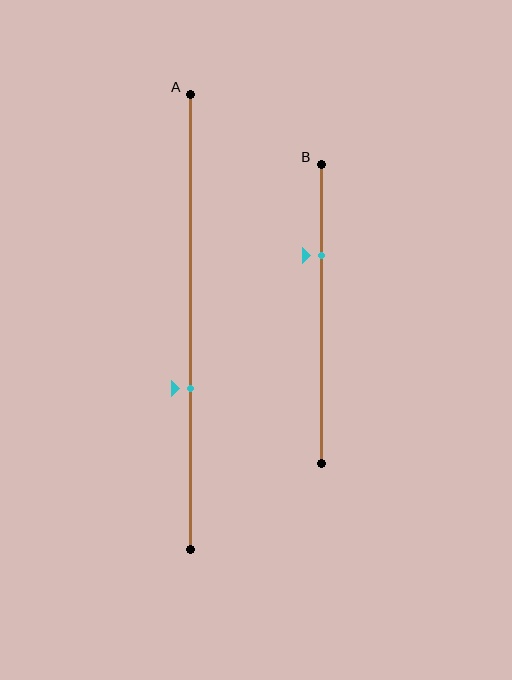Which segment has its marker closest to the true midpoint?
Segment A has its marker closest to the true midpoint.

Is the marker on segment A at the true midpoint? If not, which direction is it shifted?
No, the marker on segment A is shifted downward by about 15% of the segment length.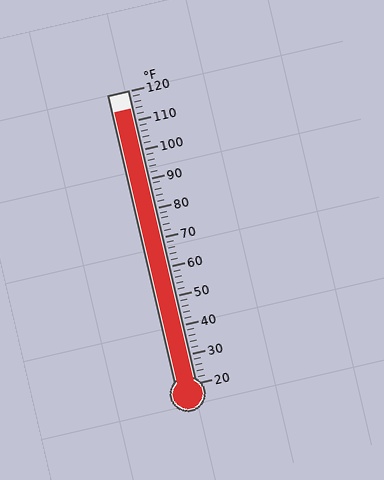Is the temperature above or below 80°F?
The temperature is above 80°F.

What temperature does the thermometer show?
The thermometer shows approximately 114°F.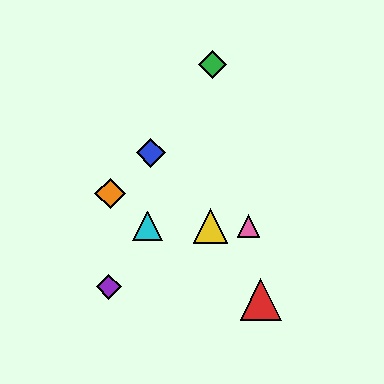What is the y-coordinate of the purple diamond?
The purple diamond is at y≈287.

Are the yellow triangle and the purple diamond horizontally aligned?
No, the yellow triangle is at y≈226 and the purple diamond is at y≈287.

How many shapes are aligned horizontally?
3 shapes (the yellow triangle, the cyan triangle, the pink triangle) are aligned horizontally.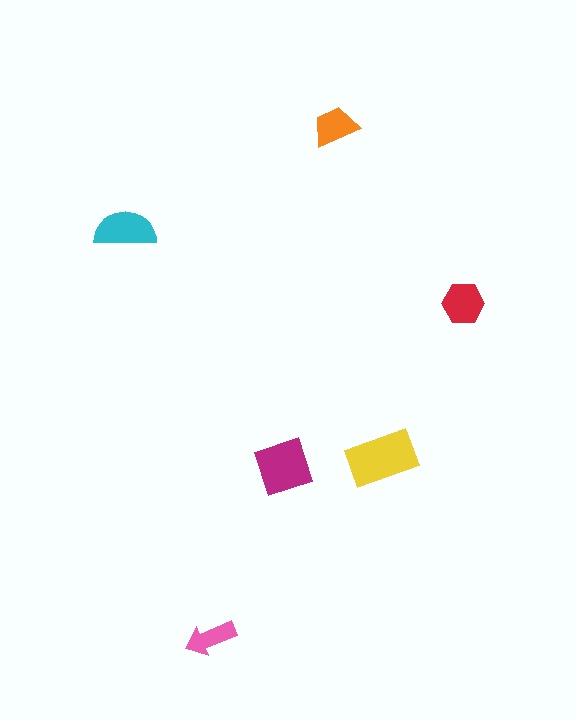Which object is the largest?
The yellow rectangle.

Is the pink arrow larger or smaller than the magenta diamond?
Smaller.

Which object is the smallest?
The pink arrow.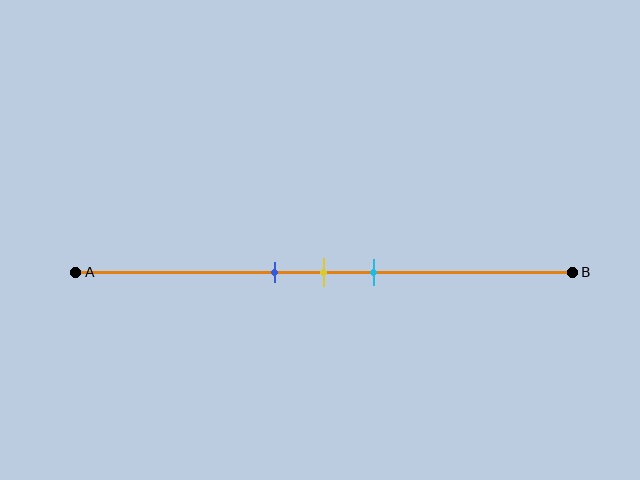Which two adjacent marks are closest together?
The blue and yellow marks are the closest adjacent pair.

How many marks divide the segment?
There are 3 marks dividing the segment.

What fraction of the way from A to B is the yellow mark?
The yellow mark is approximately 50% (0.5) of the way from A to B.